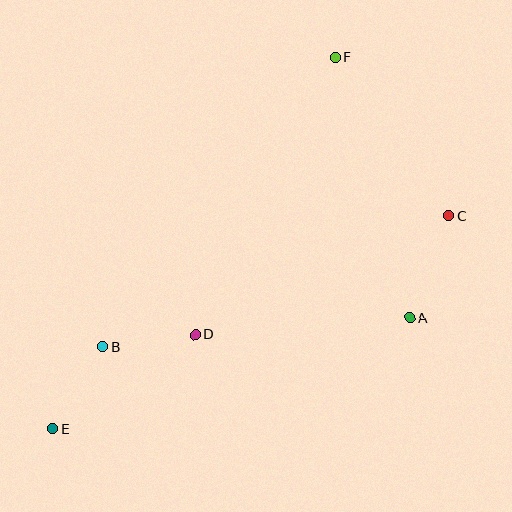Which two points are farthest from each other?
Points E and F are farthest from each other.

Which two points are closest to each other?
Points B and D are closest to each other.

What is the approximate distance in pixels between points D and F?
The distance between D and F is approximately 311 pixels.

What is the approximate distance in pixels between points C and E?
The distance between C and E is approximately 448 pixels.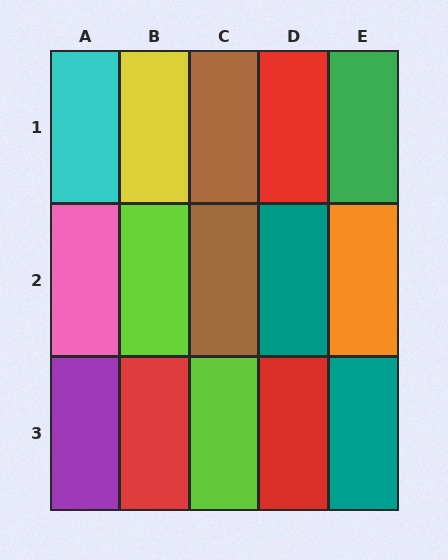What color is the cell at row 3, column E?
Teal.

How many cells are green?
1 cell is green.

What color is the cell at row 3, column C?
Lime.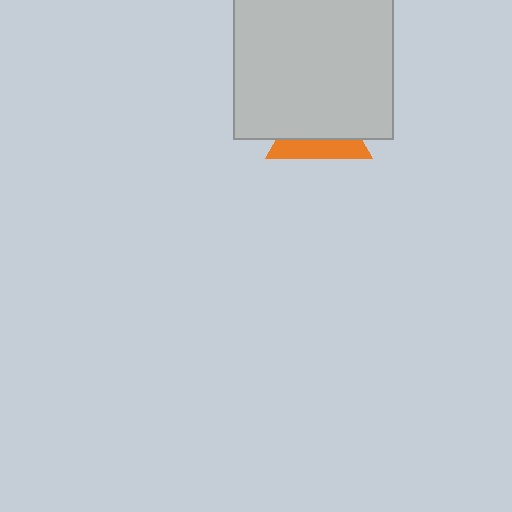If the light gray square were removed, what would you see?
You would see the complete orange triangle.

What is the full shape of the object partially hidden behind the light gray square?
The partially hidden object is an orange triangle.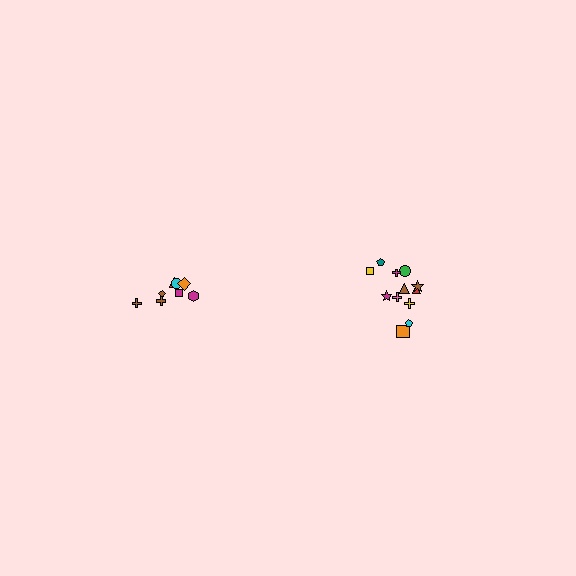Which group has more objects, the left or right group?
The right group.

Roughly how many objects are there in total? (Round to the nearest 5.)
Roughly 20 objects in total.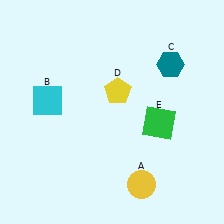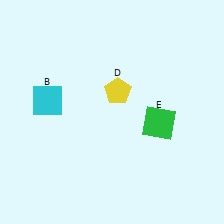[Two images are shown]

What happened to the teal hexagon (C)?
The teal hexagon (C) was removed in Image 2. It was in the top-right area of Image 1.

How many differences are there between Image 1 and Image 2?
There are 2 differences between the two images.